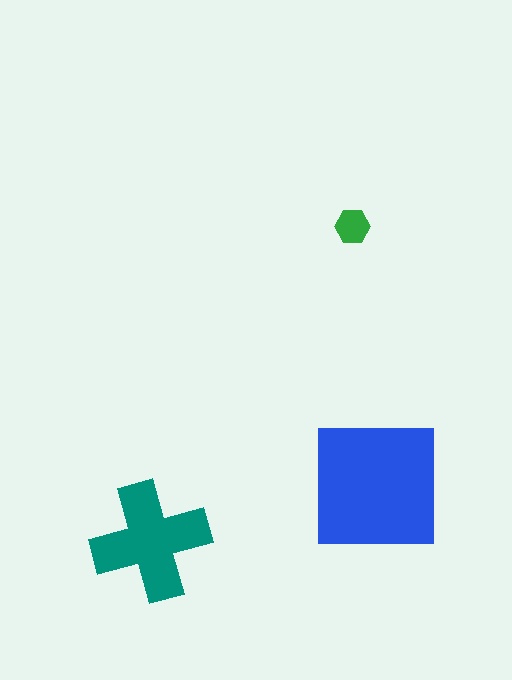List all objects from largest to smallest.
The blue square, the teal cross, the green hexagon.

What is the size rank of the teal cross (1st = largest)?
2nd.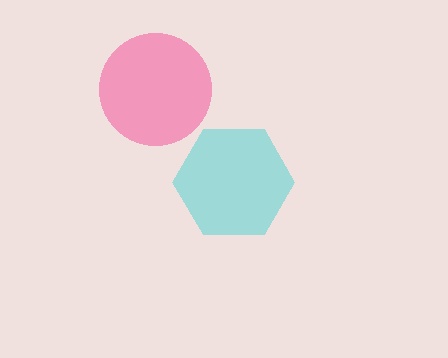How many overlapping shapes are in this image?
There are 2 overlapping shapes in the image.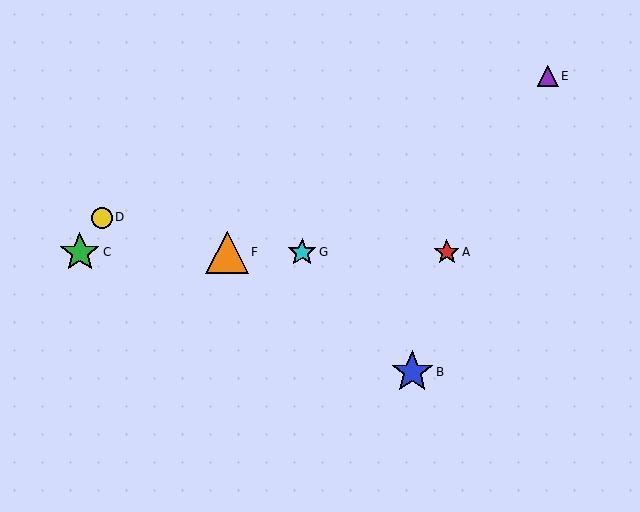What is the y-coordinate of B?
Object B is at y≈372.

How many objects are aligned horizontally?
4 objects (A, C, F, G) are aligned horizontally.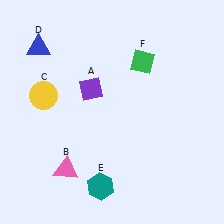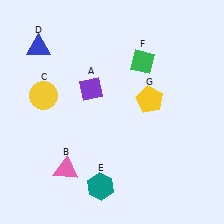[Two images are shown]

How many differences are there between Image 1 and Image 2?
There is 1 difference between the two images.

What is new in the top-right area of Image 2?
A yellow pentagon (G) was added in the top-right area of Image 2.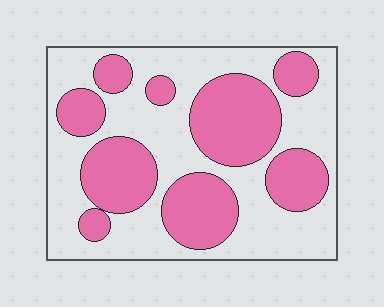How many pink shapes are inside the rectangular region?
9.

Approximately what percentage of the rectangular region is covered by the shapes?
Approximately 40%.